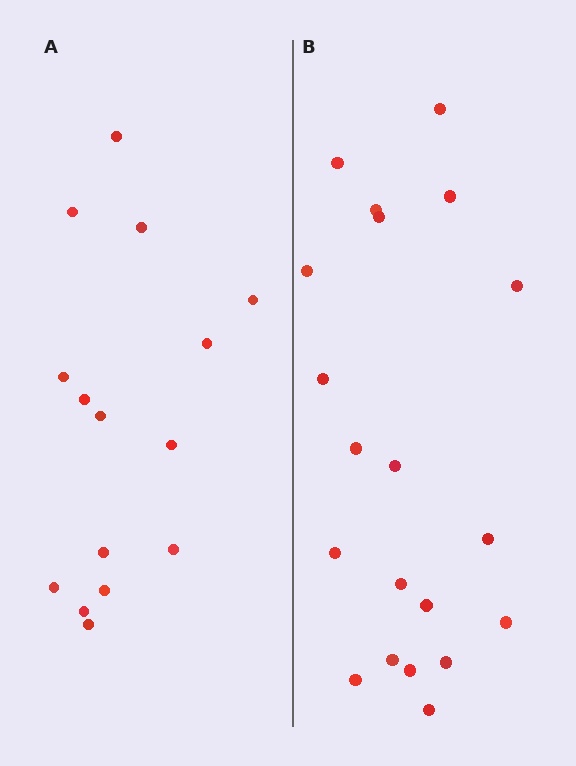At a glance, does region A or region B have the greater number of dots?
Region B (the right region) has more dots.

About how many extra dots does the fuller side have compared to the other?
Region B has about 5 more dots than region A.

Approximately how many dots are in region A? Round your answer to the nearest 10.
About 20 dots. (The exact count is 15, which rounds to 20.)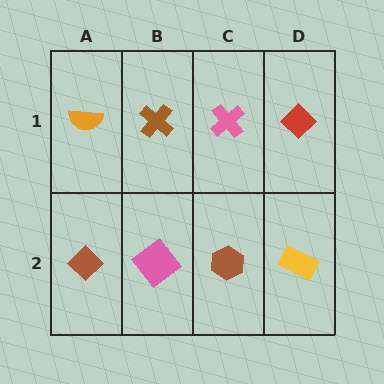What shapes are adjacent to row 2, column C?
A pink cross (row 1, column C), a pink diamond (row 2, column B), a yellow rectangle (row 2, column D).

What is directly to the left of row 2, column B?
A brown diamond.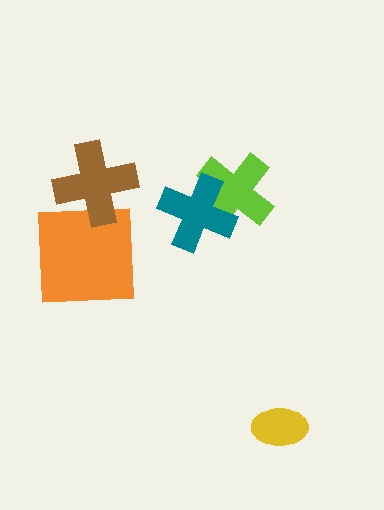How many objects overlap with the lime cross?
1 object overlaps with the lime cross.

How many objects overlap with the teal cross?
1 object overlaps with the teal cross.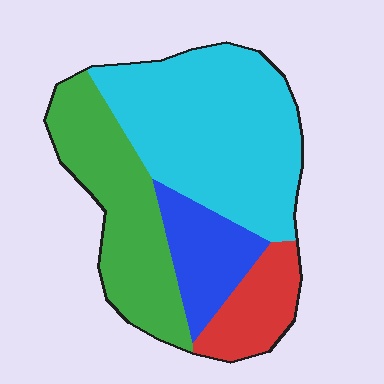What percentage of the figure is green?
Green covers roughly 30% of the figure.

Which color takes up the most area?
Cyan, at roughly 45%.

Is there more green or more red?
Green.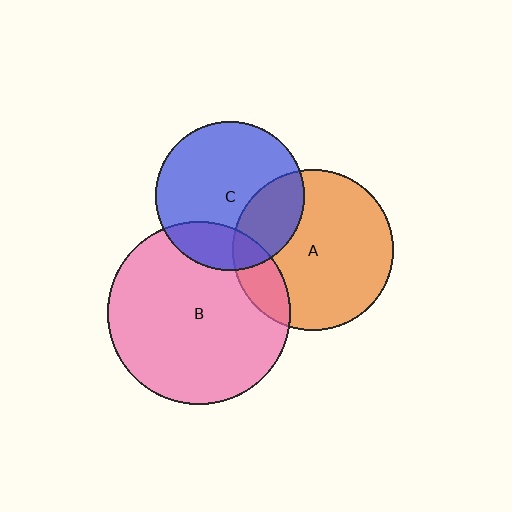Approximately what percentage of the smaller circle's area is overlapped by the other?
Approximately 15%.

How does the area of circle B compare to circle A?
Approximately 1.3 times.